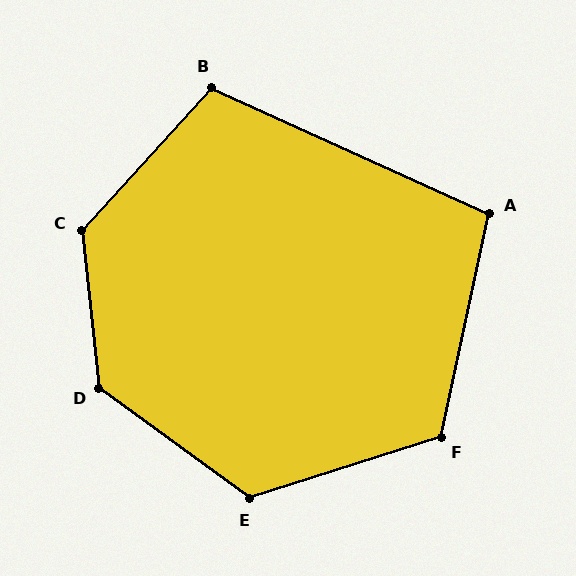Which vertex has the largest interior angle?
D, at approximately 132 degrees.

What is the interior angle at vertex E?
Approximately 126 degrees (obtuse).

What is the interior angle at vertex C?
Approximately 131 degrees (obtuse).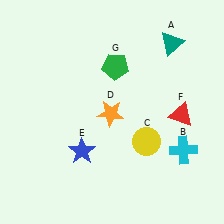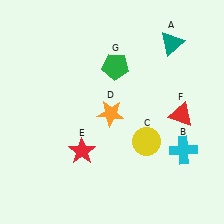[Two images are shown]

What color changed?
The star (E) changed from blue in Image 1 to red in Image 2.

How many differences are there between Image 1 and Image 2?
There is 1 difference between the two images.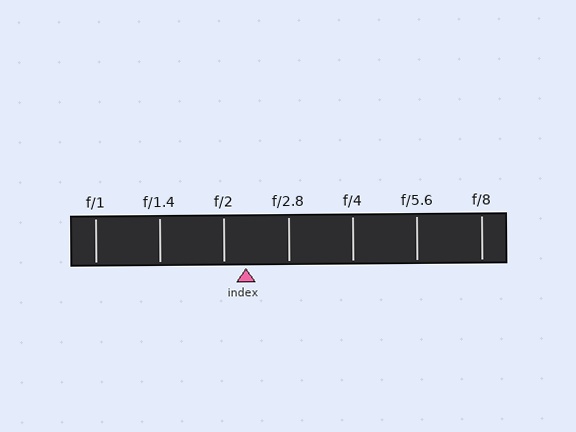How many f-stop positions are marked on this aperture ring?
There are 7 f-stop positions marked.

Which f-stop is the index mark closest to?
The index mark is closest to f/2.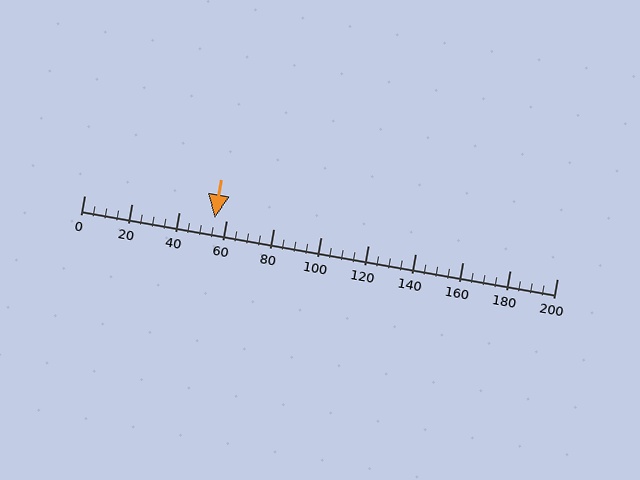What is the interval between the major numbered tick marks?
The major tick marks are spaced 20 units apart.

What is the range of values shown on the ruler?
The ruler shows values from 0 to 200.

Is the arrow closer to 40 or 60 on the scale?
The arrow is closer to 60.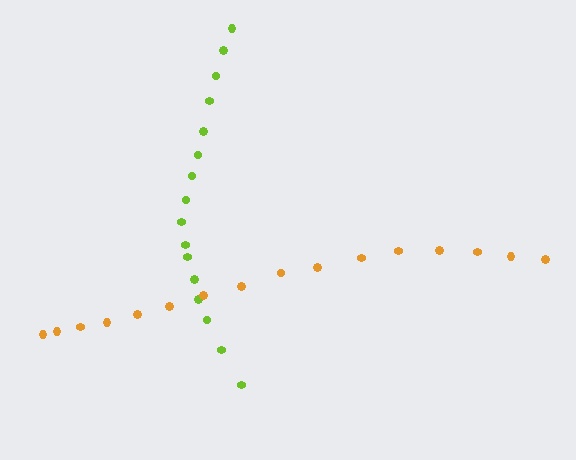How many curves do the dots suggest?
There are 2 distinct paths.